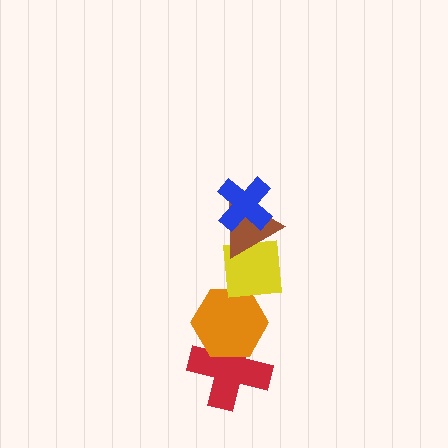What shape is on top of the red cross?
The orange hexagon is on top of the red cross.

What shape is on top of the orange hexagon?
The yellow square is on top of the orange hexagon.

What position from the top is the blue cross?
The blue cross is 1st from the top.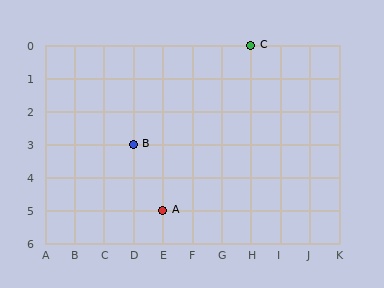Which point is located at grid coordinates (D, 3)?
Point B is at (D, 3).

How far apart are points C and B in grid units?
Points C and B are 4 columns and 3 rows apart (about 5.0 grid units diagonally).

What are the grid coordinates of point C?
Point C is at grid coordinates (H, 0).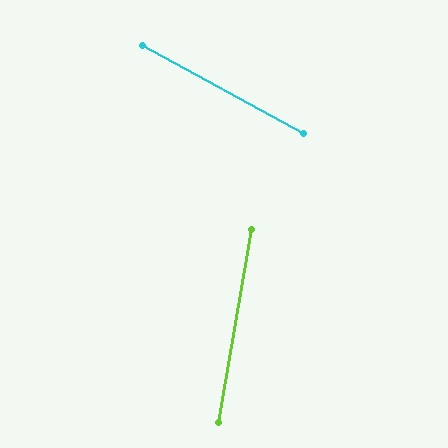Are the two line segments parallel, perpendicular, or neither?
Neither parallel nor perpendicular — they differ by about 71°.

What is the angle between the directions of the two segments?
Approximately 71 degrees.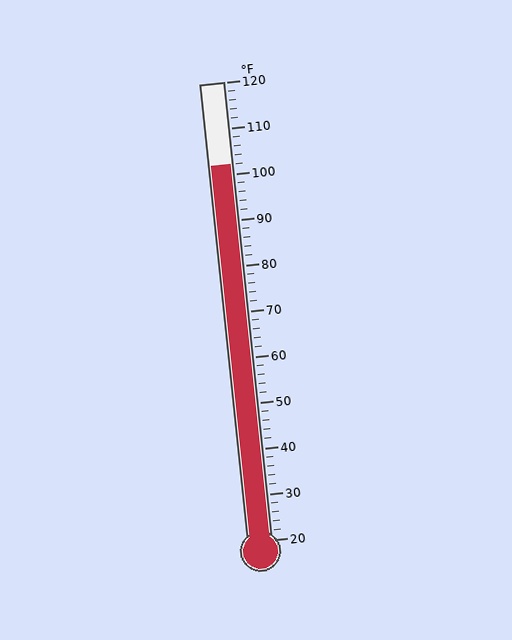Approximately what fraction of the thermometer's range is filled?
The thermometer is filled to approximately 80% of its range.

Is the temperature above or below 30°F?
The temperature is above 30°F.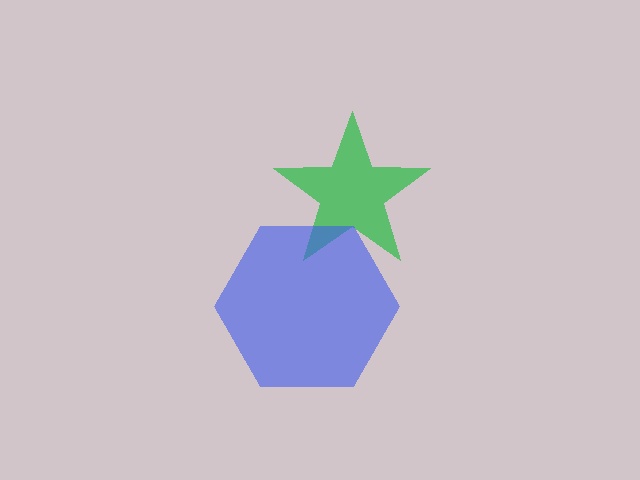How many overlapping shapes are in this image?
There are 2 overlapping shapes in the image.